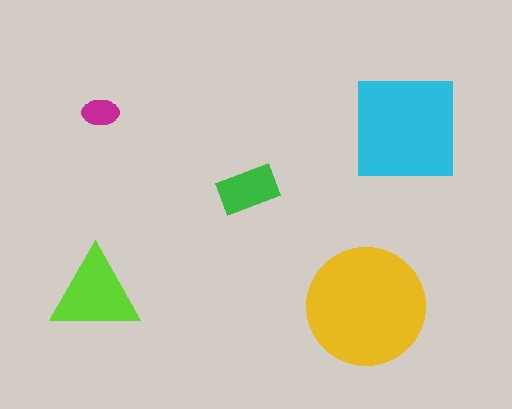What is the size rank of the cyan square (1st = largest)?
2nd.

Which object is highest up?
The magenta ellipse is topmost.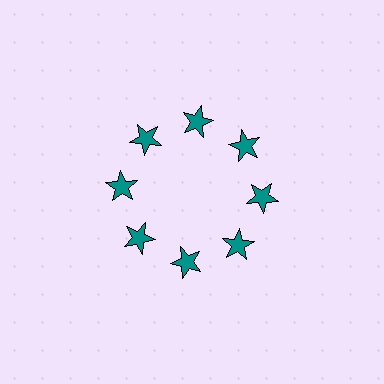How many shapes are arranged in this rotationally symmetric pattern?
There are 8 shapes, arranged in 8 groups of 1.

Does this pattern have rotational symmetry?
Yes, this pattern has 8-fold rotational symmetry. It looks the same after rotating 45 degrees around the center.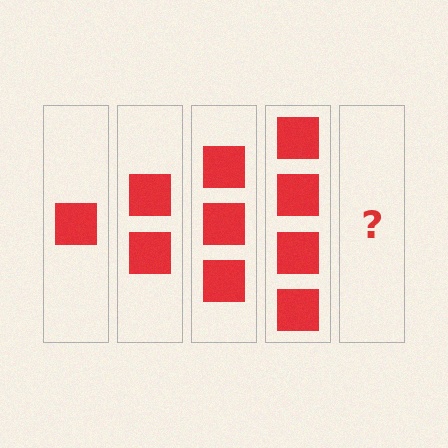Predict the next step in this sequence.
The next step is 5 squares.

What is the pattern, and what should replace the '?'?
The pattern is that each step adds one more square. The '?' should be 5 squares.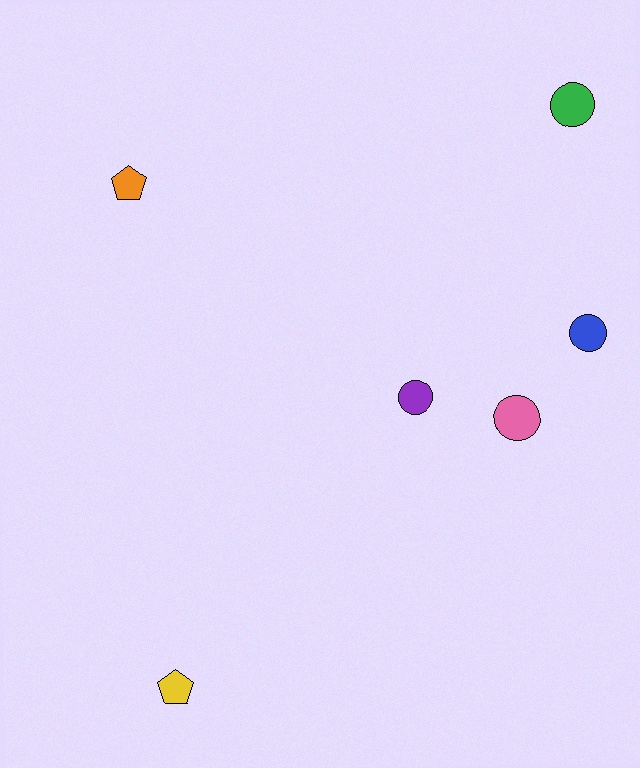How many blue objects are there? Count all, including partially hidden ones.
There is 1 blue object.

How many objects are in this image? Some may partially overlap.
There are 6 objects.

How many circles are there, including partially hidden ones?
There are 4 circles.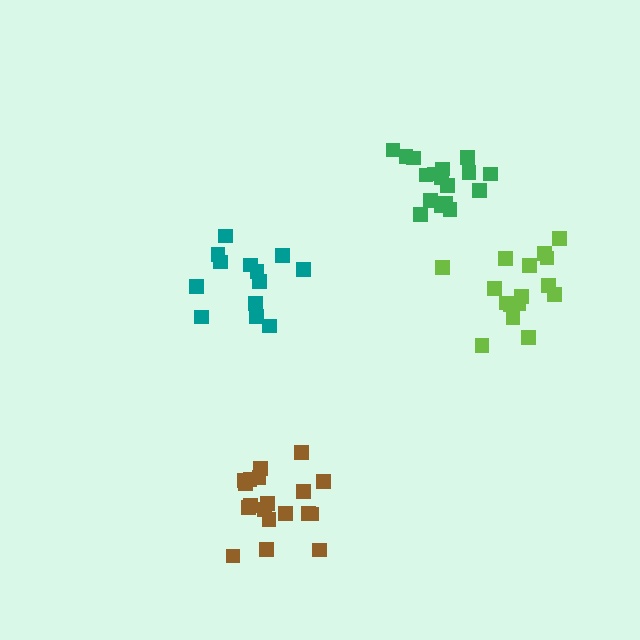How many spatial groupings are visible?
There are 4 spatial groupings.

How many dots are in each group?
Group 1: 13 dots, Group 2: 19 dots, Group 3: 17 dots, Group 4: 17 dots (66 total).